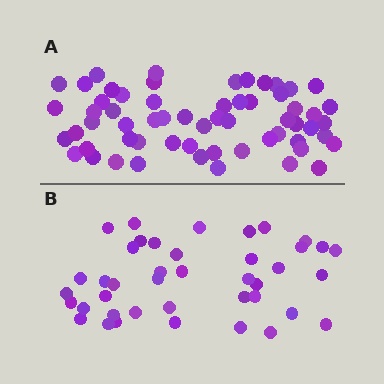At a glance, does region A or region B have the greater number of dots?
Region A (the top region) has more dots.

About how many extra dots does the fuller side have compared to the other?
Region A has approximately 20 more dots than region B.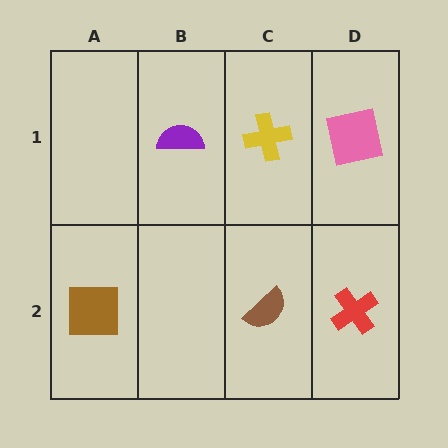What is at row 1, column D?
A pink square.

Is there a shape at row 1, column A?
No, that cell is empty.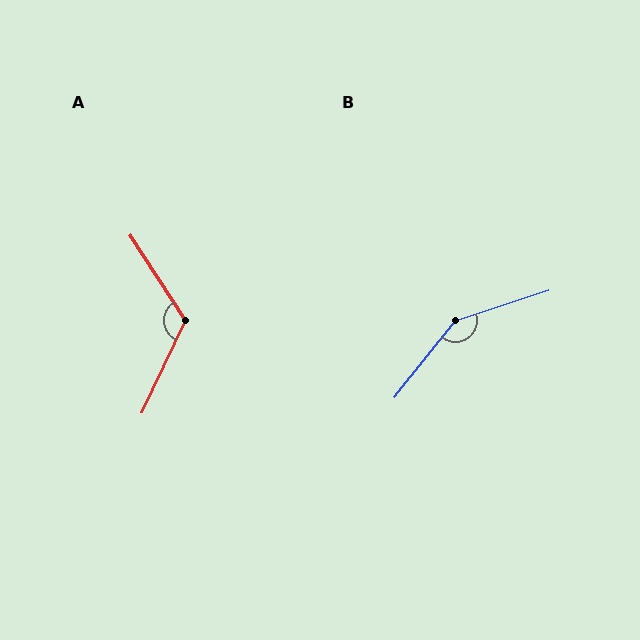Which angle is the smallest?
A, at approximately 122 degrees.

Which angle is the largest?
B, at approximately 147 degrees.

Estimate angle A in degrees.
Approximately 122 degrees.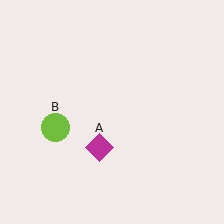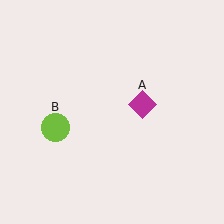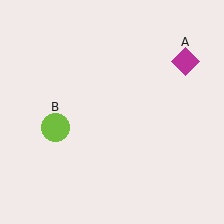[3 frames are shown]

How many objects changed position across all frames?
1 object changed position: magenta diamond (object A).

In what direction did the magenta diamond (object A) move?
The magenta diamond (object A) moved up and to the right.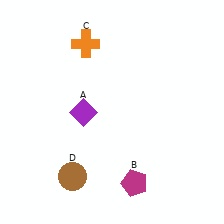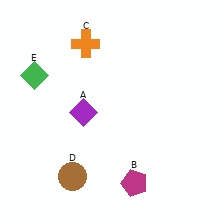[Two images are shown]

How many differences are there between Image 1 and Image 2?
There is 1 difference between the two images.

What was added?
A green diamond (E) was added in Image 2.